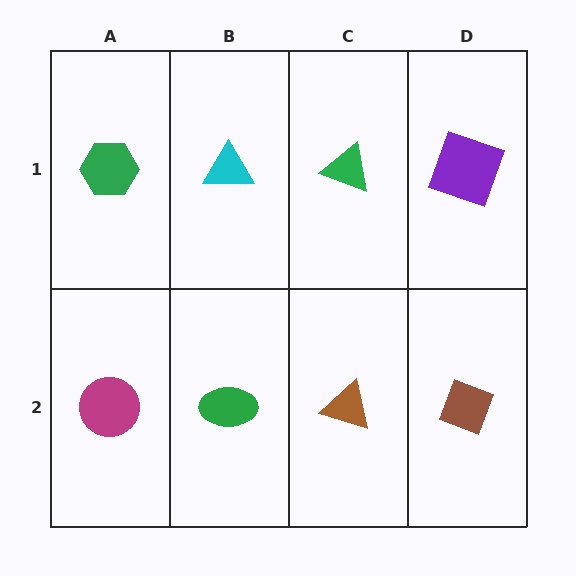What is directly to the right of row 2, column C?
A brown diamond.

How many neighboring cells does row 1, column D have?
2.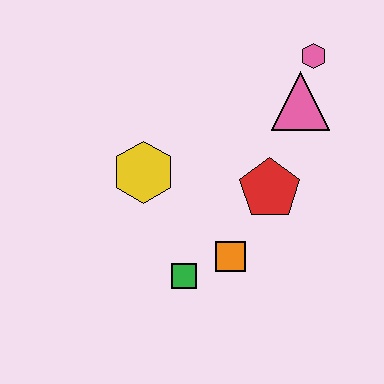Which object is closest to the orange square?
The green square is closest to the orange square.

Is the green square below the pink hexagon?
Yes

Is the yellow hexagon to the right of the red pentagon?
No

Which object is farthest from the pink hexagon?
The green square is farthest from the pink hexagon.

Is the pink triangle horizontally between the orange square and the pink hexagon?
Yes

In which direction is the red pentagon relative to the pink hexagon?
The red pentagon is below the pink hexagon.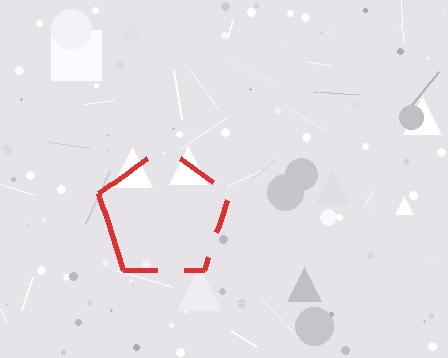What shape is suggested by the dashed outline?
The dashed outline suggests a pentagon.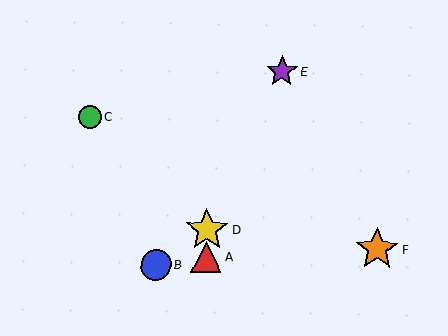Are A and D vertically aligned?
Yes, both are at x≈207.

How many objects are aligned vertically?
2 objects (A, D) are aligned vertically.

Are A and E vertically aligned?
No, A is at x≈207 and E is at x≈282.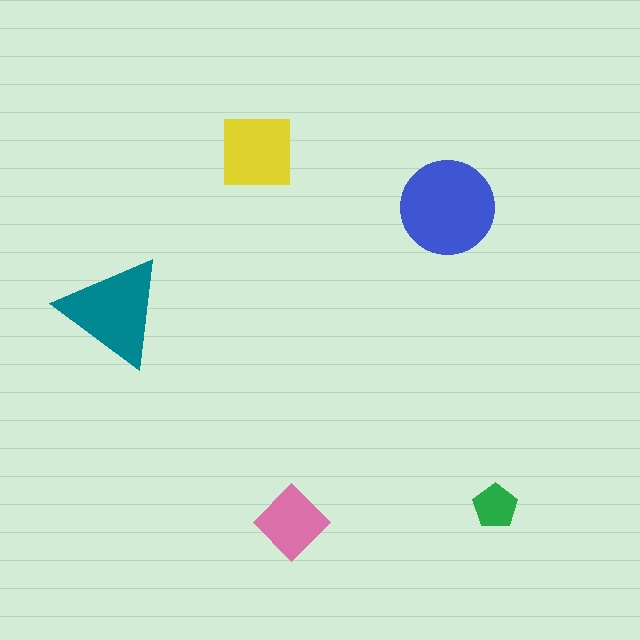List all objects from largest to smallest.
The blue circle, the teal triangle, the yellow square, the pink diamond, the green pentagon.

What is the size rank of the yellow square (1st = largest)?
3rd.